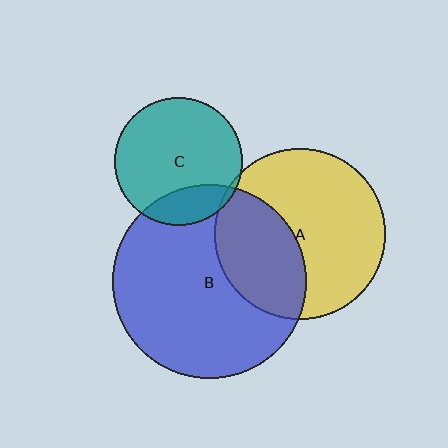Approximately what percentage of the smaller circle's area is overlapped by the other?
Approximately 5%.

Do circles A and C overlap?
Yes.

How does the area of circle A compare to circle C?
Approximately 1.8 times.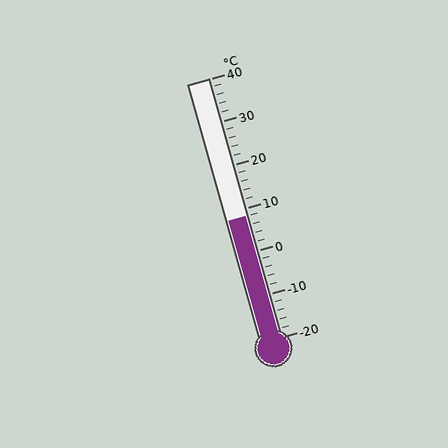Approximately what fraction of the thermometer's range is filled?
The thermometer is filled to approximately 45% of its range.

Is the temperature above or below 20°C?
The temperature is below 20°C.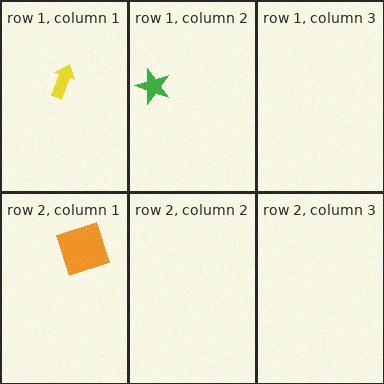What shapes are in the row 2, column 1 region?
The orange square.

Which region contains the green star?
The row 1, column 2 region.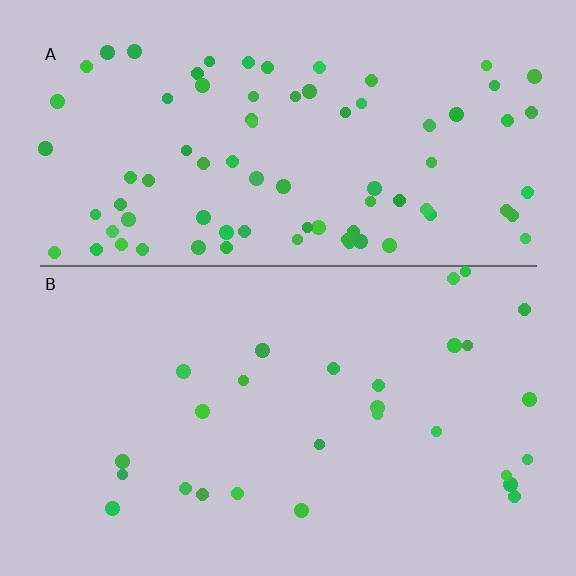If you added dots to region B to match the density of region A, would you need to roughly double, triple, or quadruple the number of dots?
Approximately triple.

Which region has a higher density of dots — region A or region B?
A (the top).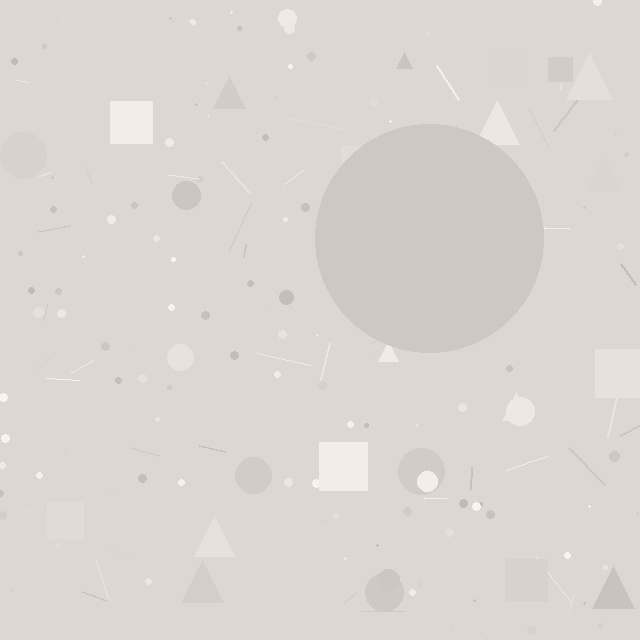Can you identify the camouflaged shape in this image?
The camouflaged shape is a circle.